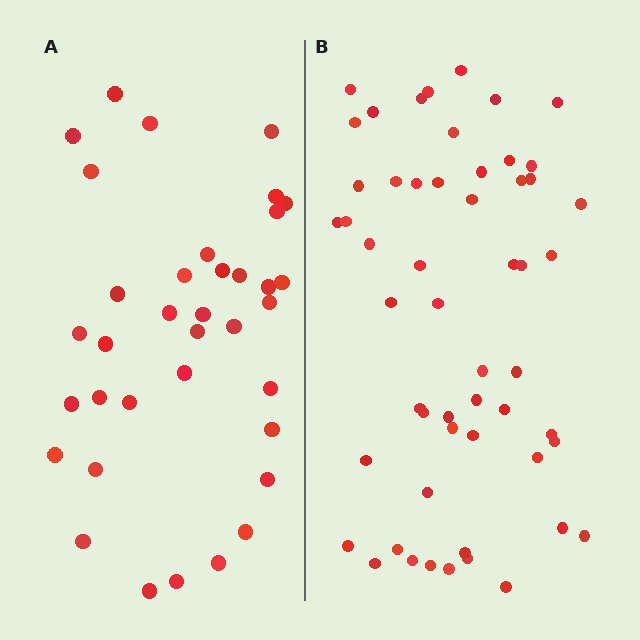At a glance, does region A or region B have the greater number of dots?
Region B (the right region) has more dots.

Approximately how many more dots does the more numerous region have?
Region B has approximately 20 more dots than region A.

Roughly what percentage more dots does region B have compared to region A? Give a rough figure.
About 50% more.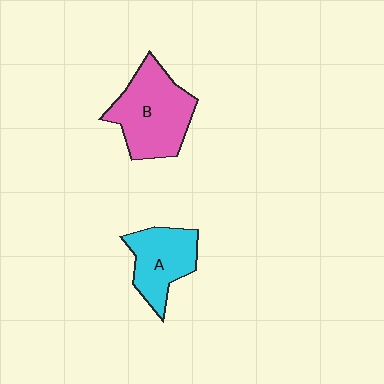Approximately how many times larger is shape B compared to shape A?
Approximately 1.4 times.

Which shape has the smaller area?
Shape A (cyan).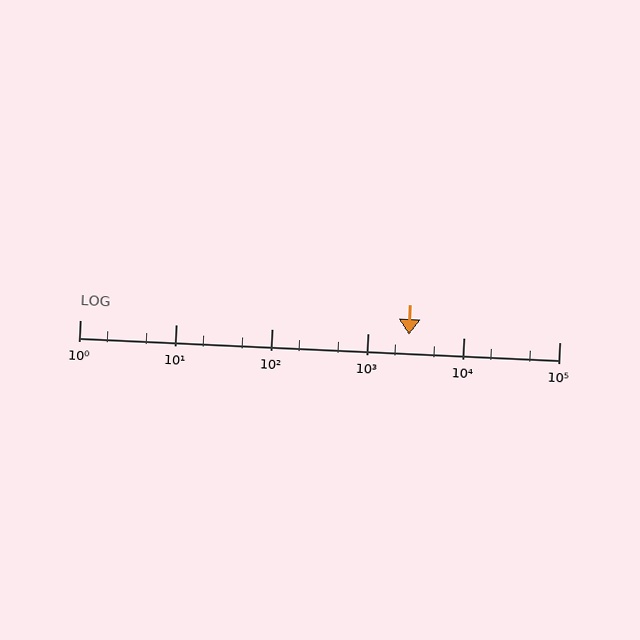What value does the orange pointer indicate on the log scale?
The pointer indicates approximately 2700.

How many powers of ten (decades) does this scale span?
The scale spans 5 decades, from 1 to 100000.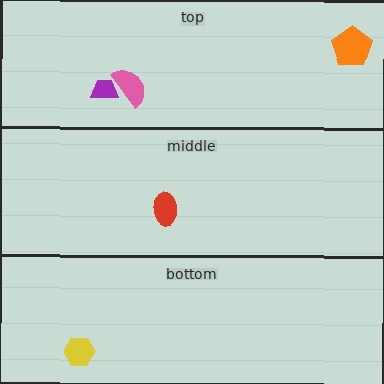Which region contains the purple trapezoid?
The top region.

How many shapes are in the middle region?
1.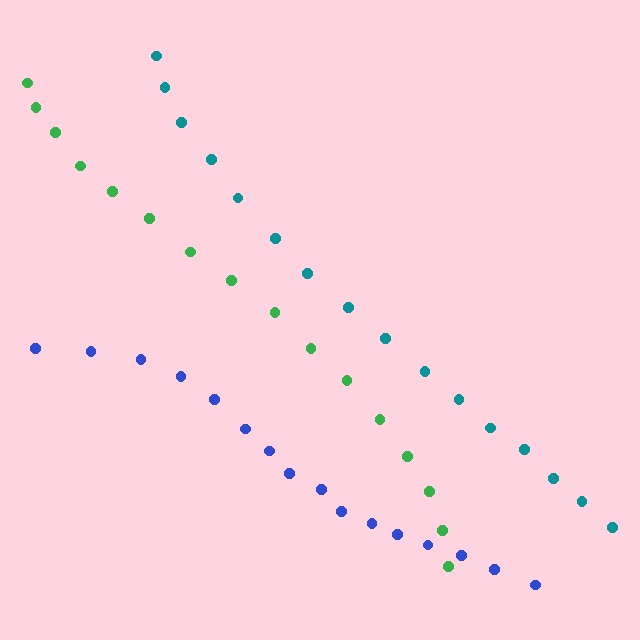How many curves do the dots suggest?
There are 3 distinct paths.